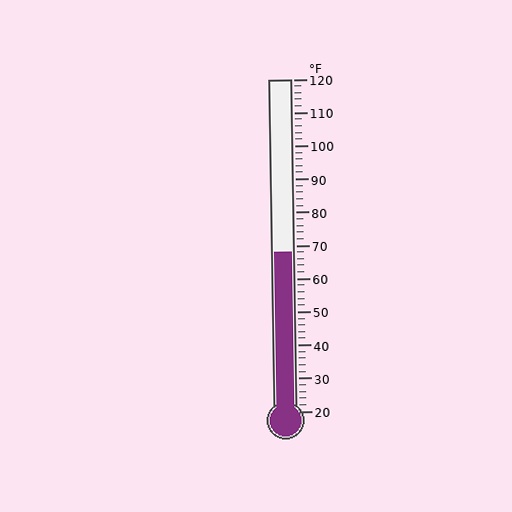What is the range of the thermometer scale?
The thermometer scale ranges from 20°F to 120°F.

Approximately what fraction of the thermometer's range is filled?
The thermometer is filled to approximately 50% of its range.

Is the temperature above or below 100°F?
The temperature is below 100°F.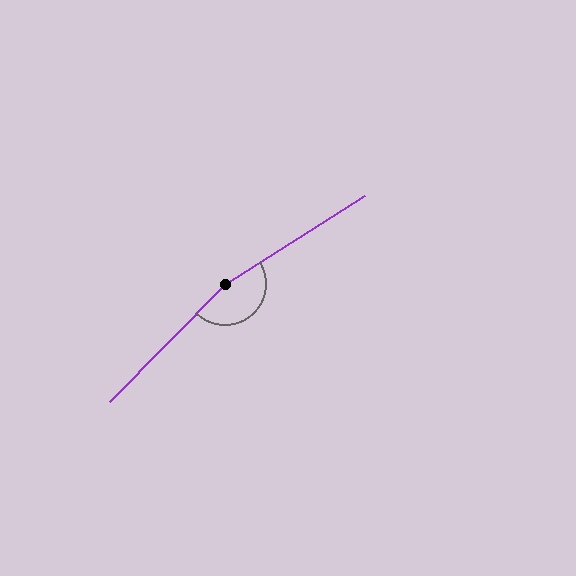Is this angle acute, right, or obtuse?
It is obtuse.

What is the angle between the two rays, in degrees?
Approximately 167 degrees.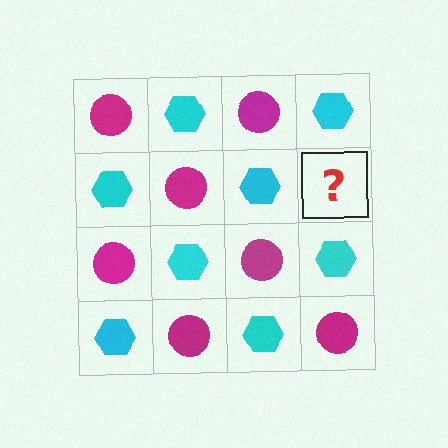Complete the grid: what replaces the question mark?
The question mark should be replaced with a magenta circle.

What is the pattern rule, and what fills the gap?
The rule is that it alternates magenta circle and cyan hexagon in a checkerboard pattern. The gap should be filled with a magenta circle.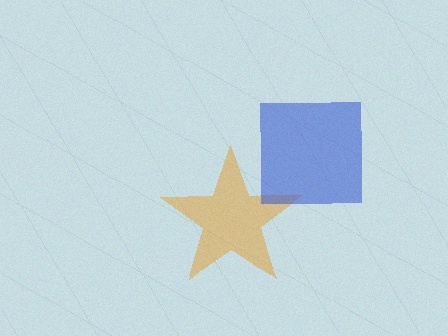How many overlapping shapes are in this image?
There are 2 overlapping shapes in the image.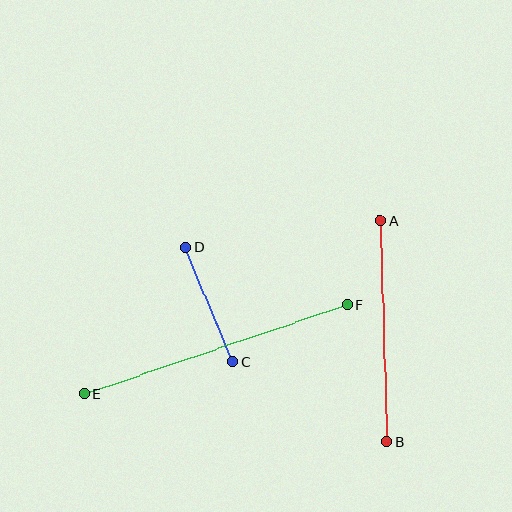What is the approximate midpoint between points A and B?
The midpoint is at approximately (384, 332) pixels.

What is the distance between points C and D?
The distance is approximately 124 pixels.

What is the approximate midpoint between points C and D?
The midpoint is at approximately (209, 305) pixels.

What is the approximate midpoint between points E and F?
The midpoint is at approximately (215, 349) pixels.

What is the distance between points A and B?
The distance is approximately 221 pixels.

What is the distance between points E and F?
The distance is approximately 278 pixels.